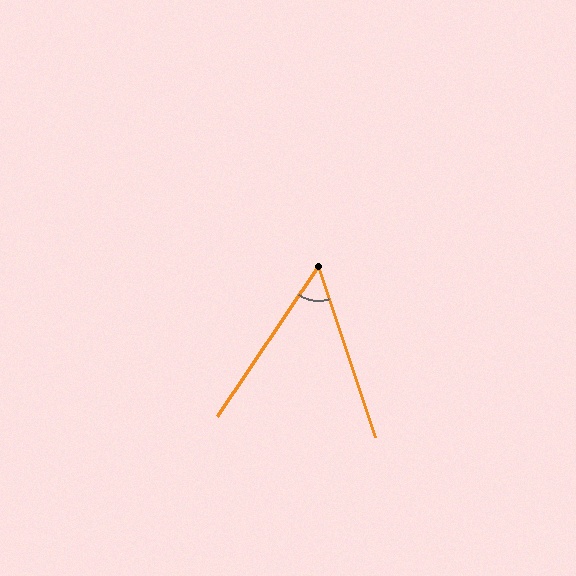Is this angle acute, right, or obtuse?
It is acute.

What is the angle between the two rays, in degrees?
Approximately 52 degrees.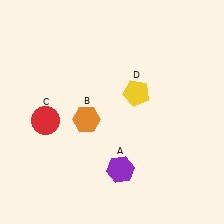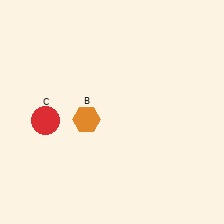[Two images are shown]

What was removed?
The purple hexagon (A), the yellow pentagon (D) were removed in Image 2.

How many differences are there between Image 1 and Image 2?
There are 2 differences between the two images.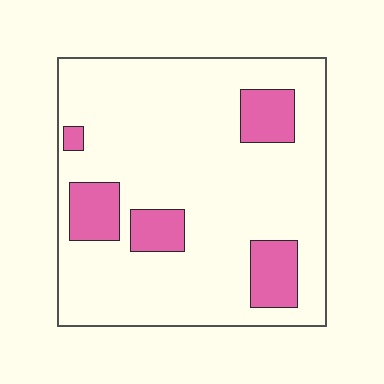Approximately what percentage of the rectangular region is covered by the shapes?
Approximately 15%.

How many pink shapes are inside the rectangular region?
5.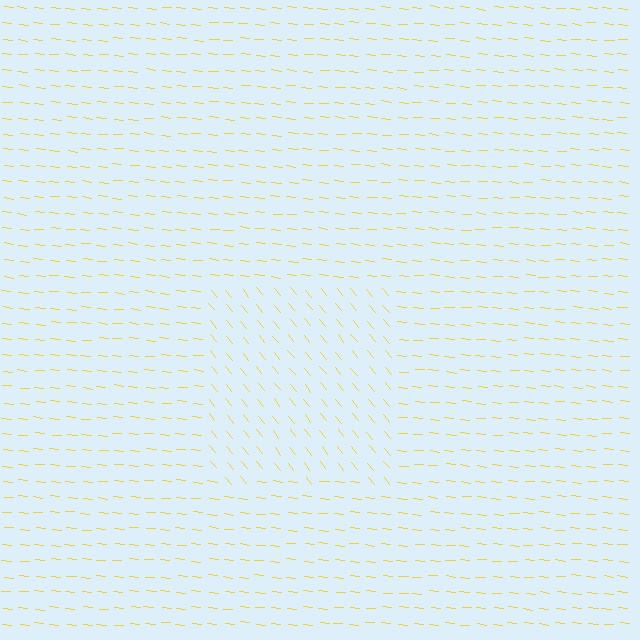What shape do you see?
I see a rectangle.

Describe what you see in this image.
The image is filled with small yellow line segments. A rectangle region in the image has lines oriented differently from the surrounding lines, creating a visible texture boundary.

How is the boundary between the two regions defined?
The boundary is defined purely by a change in line orientation (approximately 45 degrees difference). All lines are the same color and thickness.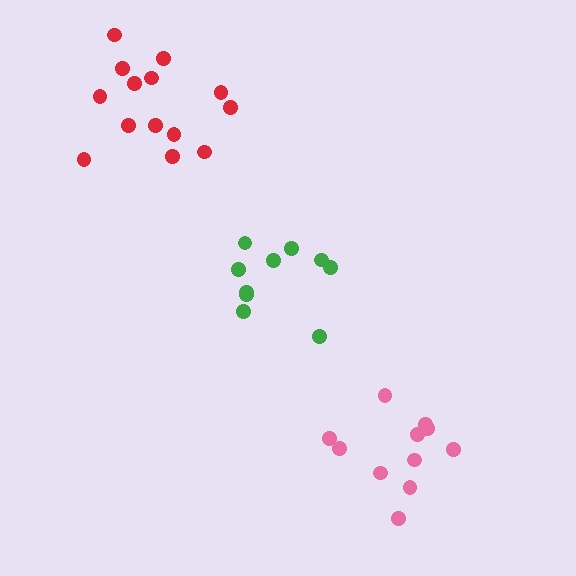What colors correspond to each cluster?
The clusters are colored: green, red, pink.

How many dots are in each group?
Group 1: 10 dots, Group 2: 14 dots, Group 3: 11 dots (35 total).